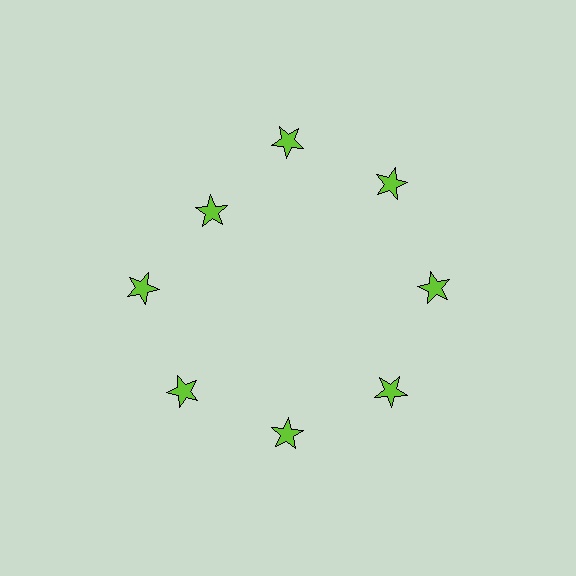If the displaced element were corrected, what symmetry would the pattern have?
It would have 8-fold rotational symmetry — the pattern would map onto itself every 45 degrees.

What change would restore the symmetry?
The symmetry would be restored by moving it outward, back onto the ring so that all 8 stars sit at equal angles and equal distance from the center.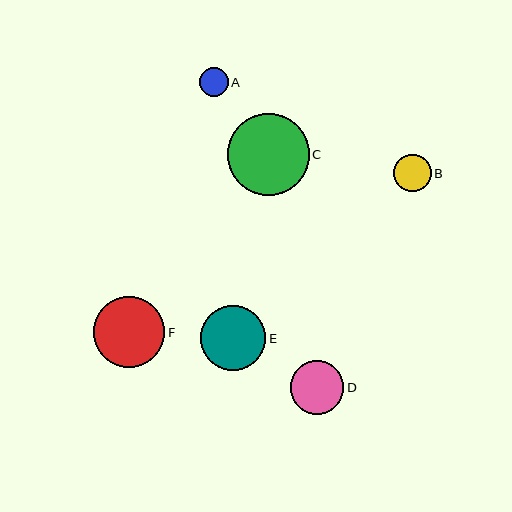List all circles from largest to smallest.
From largest to smallest: C, F, E, D, B, A.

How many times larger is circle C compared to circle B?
Circle C is approximately 2.2 times the size of circle B.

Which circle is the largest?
Circle C is the largest with a size of approximately 82 pixels.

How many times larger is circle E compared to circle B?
Circle E is approximately 1.7 times the size of circle B.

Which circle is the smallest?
Circle A is the smallest with a size of approximately 29 pixels.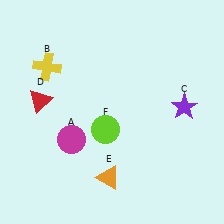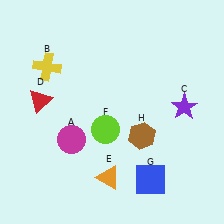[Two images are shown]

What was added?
A blue square (G), a brown hexagon (H) were added in Image 2.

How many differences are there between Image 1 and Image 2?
There are 2 differences between the two images.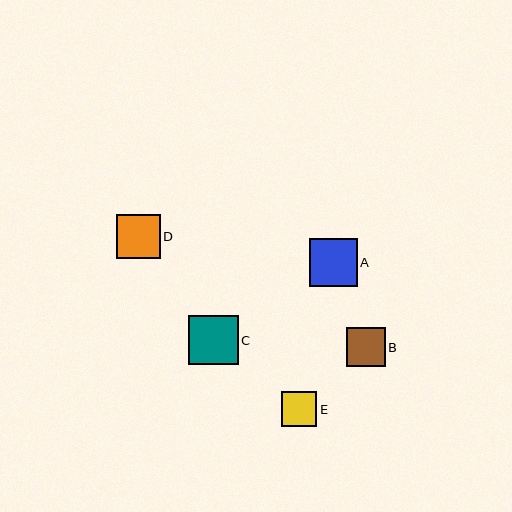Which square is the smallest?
Square E is the smallest with a size of approximately 35 pixels.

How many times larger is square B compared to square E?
Square B is approximately 1.1 times the size of square E.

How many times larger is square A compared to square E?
Square A is approximately 1.4 times the size of square E.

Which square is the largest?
Square C is the largest with a size of approximately 49 pixels.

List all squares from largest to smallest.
From largest to smallest: C, A, D, B, E.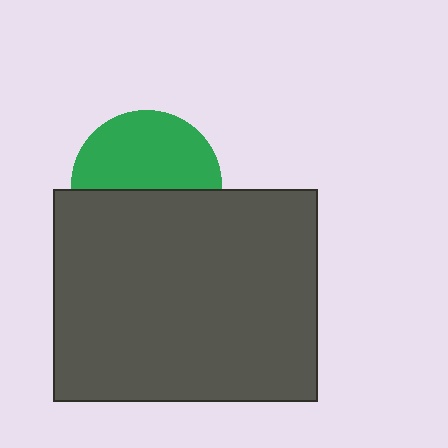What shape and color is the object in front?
The object in front is a dark gray rectangle.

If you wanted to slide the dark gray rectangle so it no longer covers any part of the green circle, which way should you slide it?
Slide it down — that is the most direct way to separate the two shapes.